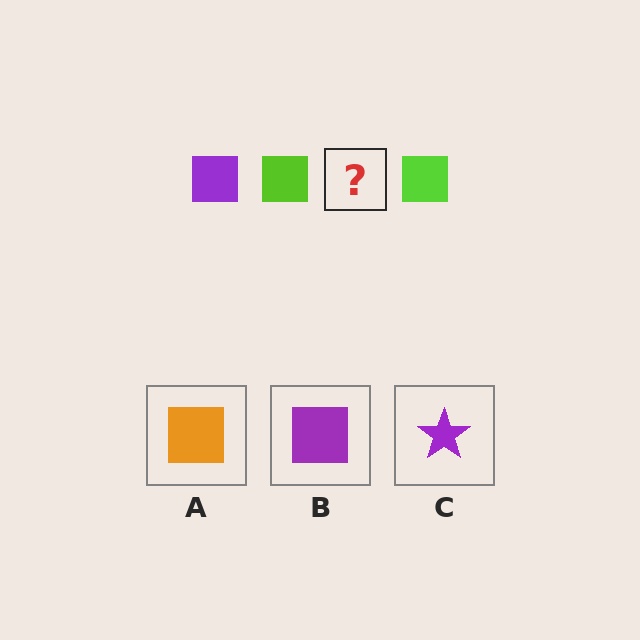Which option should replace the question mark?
Option B.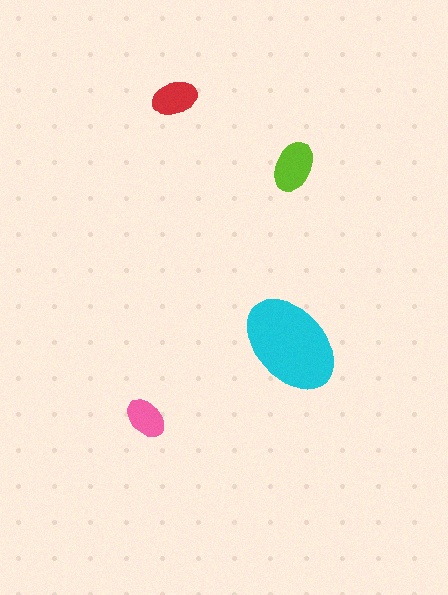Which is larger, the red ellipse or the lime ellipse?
The lime one.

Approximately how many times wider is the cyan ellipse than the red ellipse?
About 2 times wider.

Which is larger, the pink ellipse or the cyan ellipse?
The cyan one.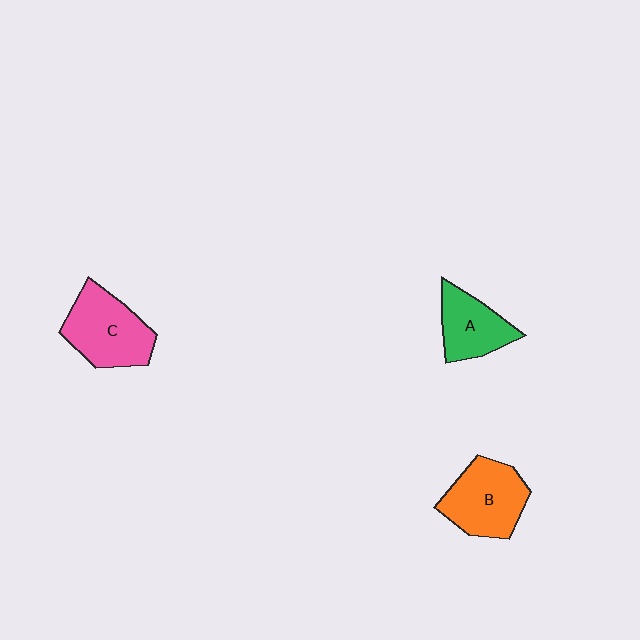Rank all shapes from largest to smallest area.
From largest to smallest: C (pink), B (orange), A (green).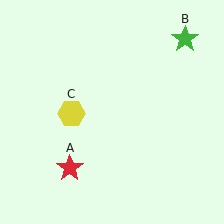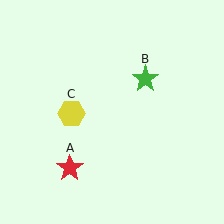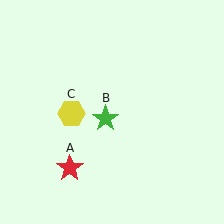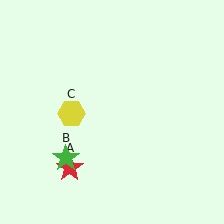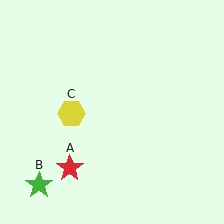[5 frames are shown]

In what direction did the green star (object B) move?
The green star (object B) moved down and to the left.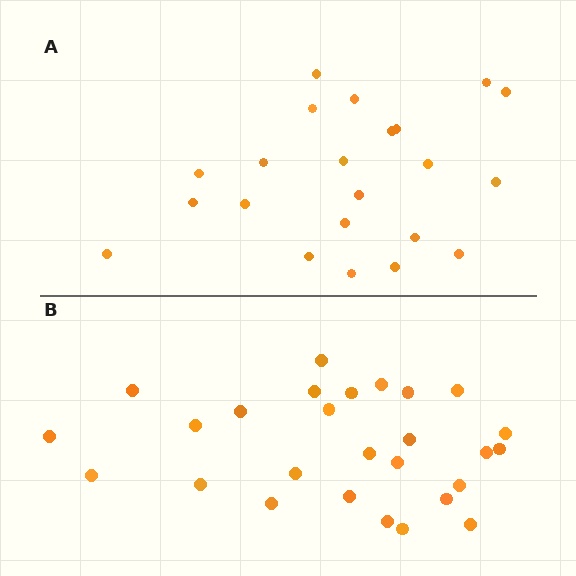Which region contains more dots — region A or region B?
Region B (the bottom region) has more dots.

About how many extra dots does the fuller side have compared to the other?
Region B has about 5 more dots than region A.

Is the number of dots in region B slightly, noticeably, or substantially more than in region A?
Region B has only slightly more — the two regions are fairly close. The ratio is roughly 1.2 to 1.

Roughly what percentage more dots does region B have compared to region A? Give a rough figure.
About 25% more.